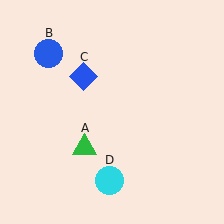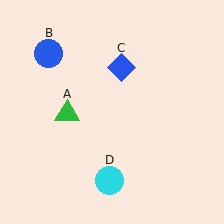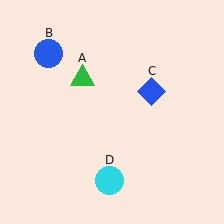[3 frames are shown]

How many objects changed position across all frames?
2 objects changed position: green triangle (object A), blue diamond (object C).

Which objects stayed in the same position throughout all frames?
Blue circle (object B) and cyan circle (object D) remained stationary.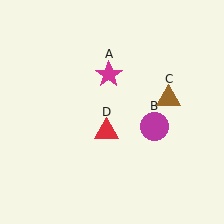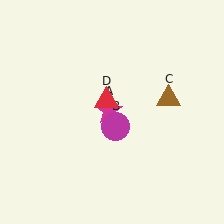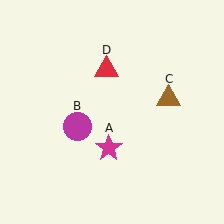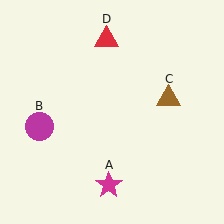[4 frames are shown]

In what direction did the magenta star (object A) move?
The magenta star (object A) moved down.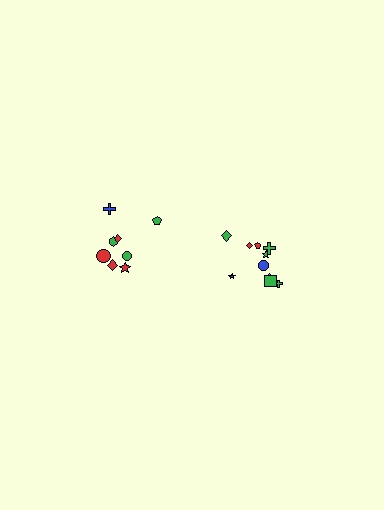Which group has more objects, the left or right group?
The right group.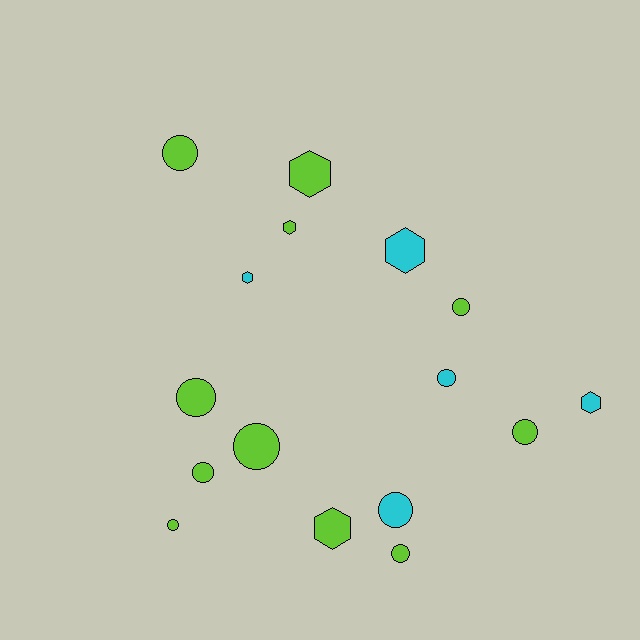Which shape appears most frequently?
Circle, with 10 objects.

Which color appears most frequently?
Lime, with 11 objects.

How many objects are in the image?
There are 16 objects.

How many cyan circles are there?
There are 2 cyan circles.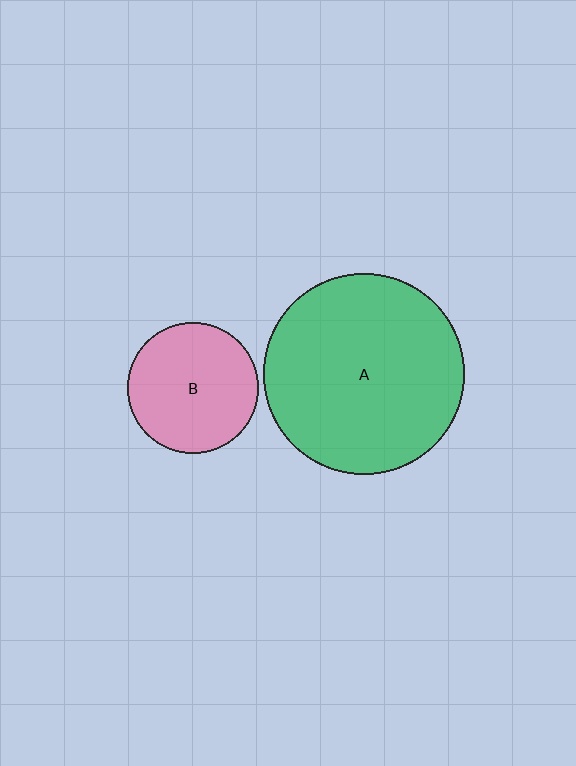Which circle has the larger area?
Circle A (green).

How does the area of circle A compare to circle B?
Approximately 2.3 times.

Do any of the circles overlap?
No, none of the circles overlap.